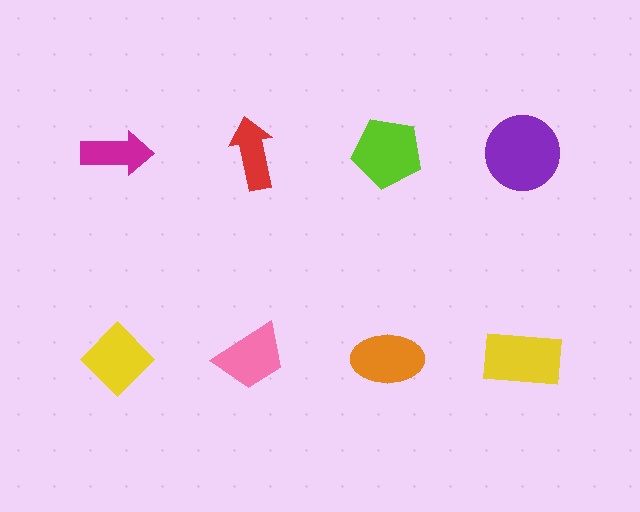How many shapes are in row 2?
4 shapes.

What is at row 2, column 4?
A yellow rectangle.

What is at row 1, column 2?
A red arrow.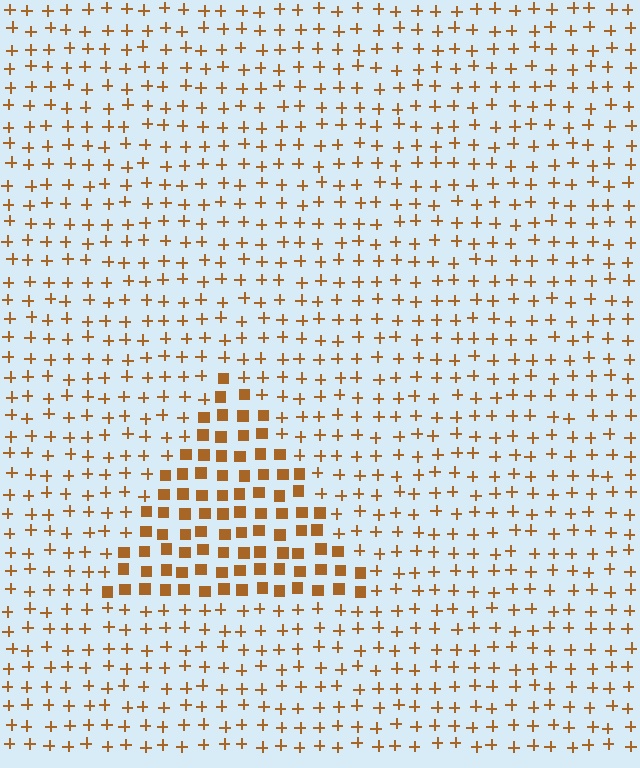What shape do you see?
I see a triangle.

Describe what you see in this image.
The image is filled with small brown elements arranged in a uniform grid. A triangle-shaped region contains squares, while the surrounding area contains plus signs. The boundary is defined purely by the change in element shape.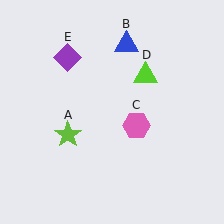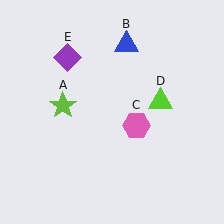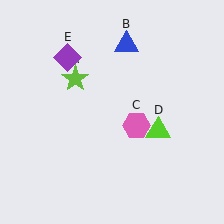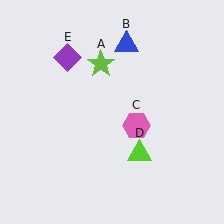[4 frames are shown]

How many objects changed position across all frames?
2 objects changed position: lime star (object A), lime triangle (object D).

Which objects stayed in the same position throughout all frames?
Blue triangle (object B) and pink hexagon (object C) and purple diamond (object E) remained stationary.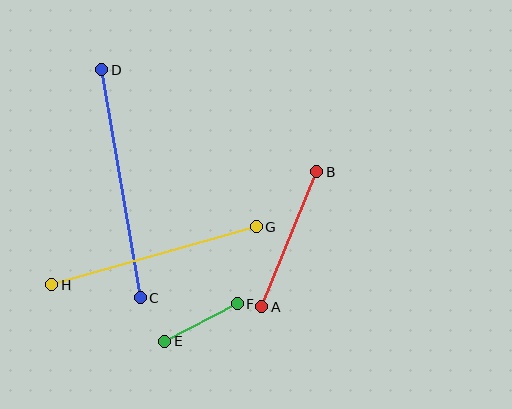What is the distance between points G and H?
The distance is approximately 212 pixels.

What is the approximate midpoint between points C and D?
The midpoint is at approximately (121, 184) pixels.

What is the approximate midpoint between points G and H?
The midpoint is at approximately (154, 256) pixels.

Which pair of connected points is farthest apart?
Points C and D are farthest apart.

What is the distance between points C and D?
The distance is approximately 231 pixels.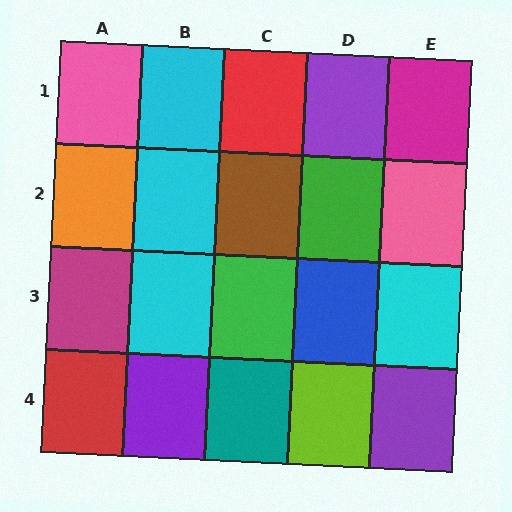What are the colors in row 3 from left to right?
Magenta, cyan, green, blue, cyan.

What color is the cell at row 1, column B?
Cyan.